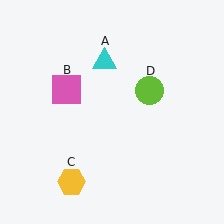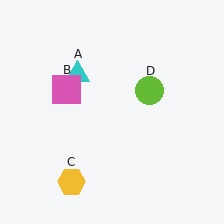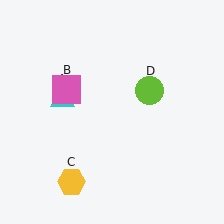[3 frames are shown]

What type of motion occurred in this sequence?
The cyan triangle (object A) rotated counterclockwise around the center of the scene.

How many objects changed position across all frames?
1 object changed position: cyan triangle (object A).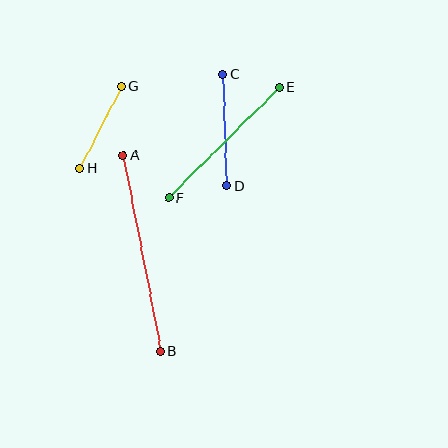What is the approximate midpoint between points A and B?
The midpoint is at approximately (142, 253) pixels.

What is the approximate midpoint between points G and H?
The midpoint is at approximately (101, 127) pixels.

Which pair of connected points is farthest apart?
Points A and B are farthest apart.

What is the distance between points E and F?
The distance is approximately 156 pixels.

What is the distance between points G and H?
The distance is approximately 92 pixels.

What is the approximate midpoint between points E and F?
The midpoint is at approximately (224, 142) pixels.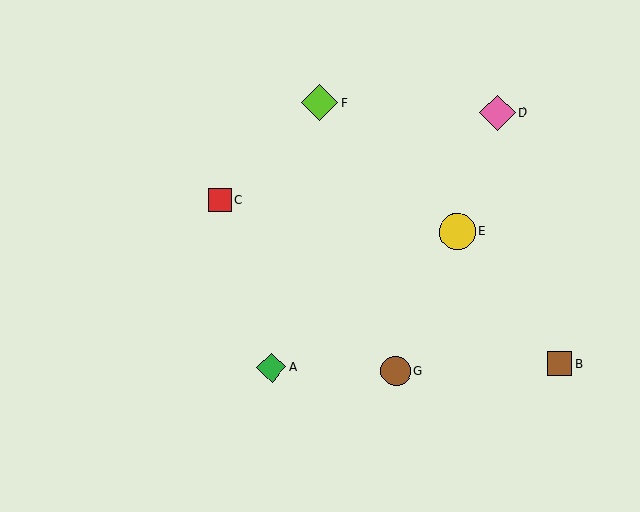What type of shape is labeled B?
Shape B is a brown square.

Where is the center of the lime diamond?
The center of the lime diamond is at (320, 103).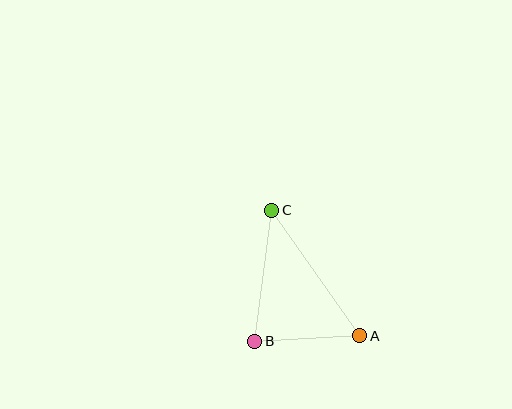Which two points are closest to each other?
Points A and B are closest to each other.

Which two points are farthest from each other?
Points A and C are farthest from each other.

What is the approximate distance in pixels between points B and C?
The distance between B and C is approximately 132 pixels.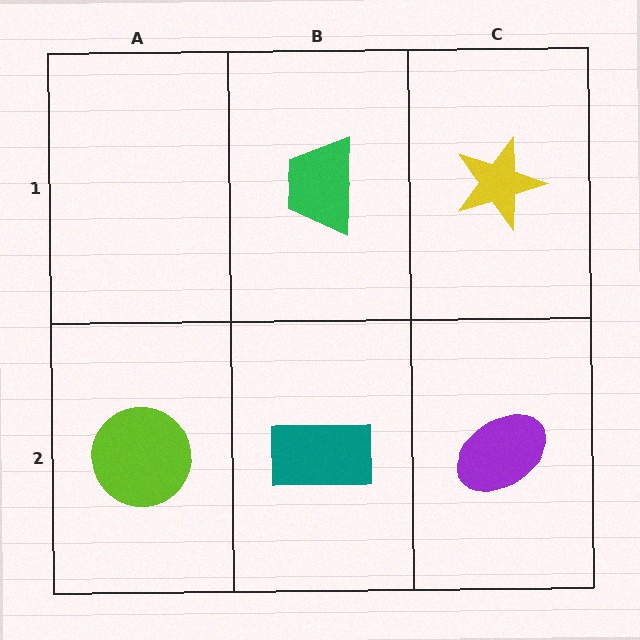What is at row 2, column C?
A purple ellipse.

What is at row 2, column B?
A teal rectangle.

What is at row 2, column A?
A lime circle.